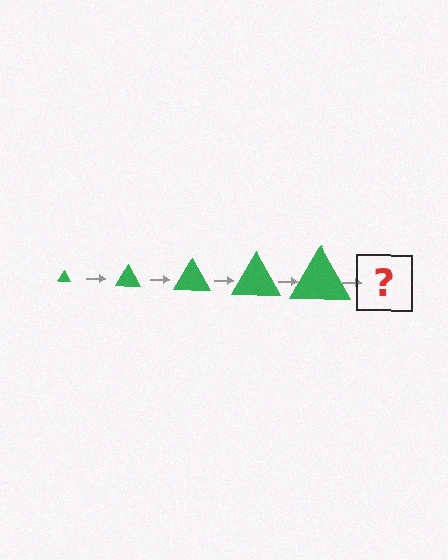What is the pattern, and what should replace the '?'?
The pattern is that the triangle gets progressively larger each step. The '?' should be a green triangle, larger than the previous one.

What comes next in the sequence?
The next element should be a green triangle, larger than the previous one.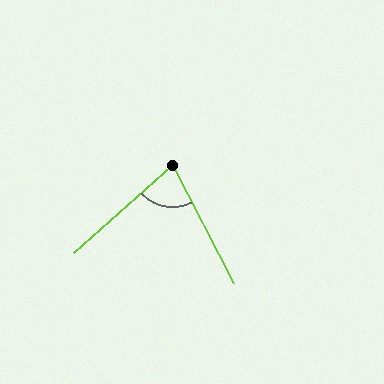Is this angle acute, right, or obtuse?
It is acute.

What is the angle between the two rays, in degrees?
Approximately 76 degrees.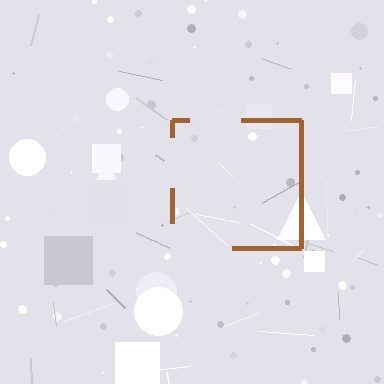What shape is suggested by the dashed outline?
The dashed outline suggests a square.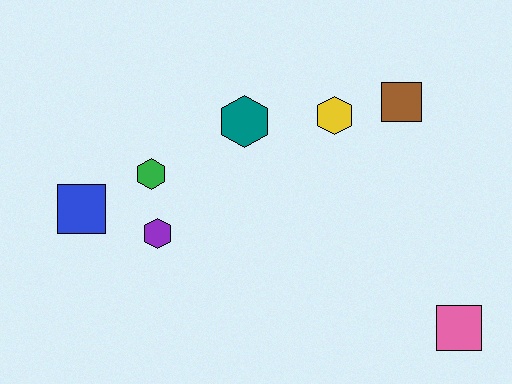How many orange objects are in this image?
There are no orange objects.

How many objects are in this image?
There are 7 objects.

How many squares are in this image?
There are 3 squares.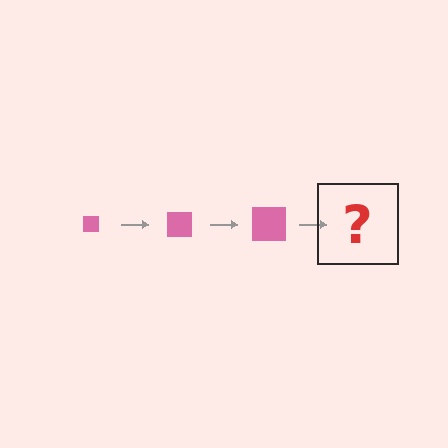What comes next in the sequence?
The next element should be a pink square, larger than the previous one.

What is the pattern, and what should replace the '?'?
The pattern is that the square gets progressively larger each step. The '?' should be a pink square, larger than the previous one.